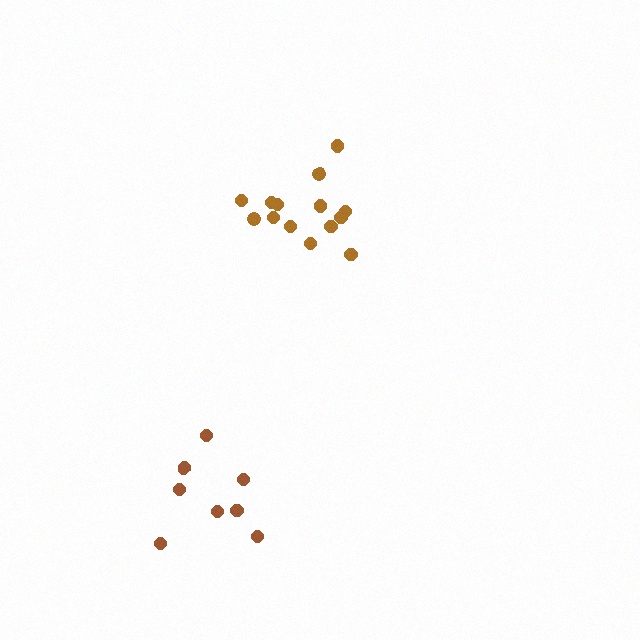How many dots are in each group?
Group 1: 14 dots, Group 2: 8 dots (22 total).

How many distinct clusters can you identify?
There are 2 distinct clusters.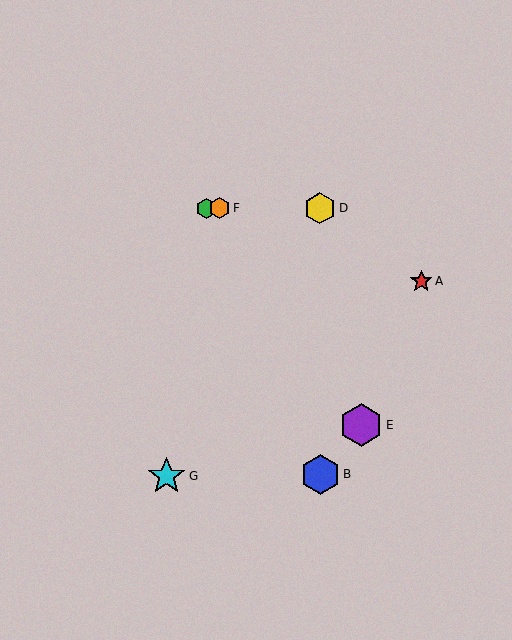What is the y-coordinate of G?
Object G is at y≈476.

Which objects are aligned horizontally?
Objects C, D, F are aligned horizontally.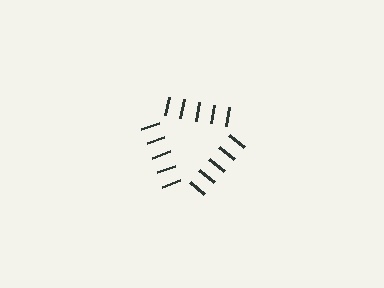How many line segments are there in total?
15 — 5 along each of the 3 edges.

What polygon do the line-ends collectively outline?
An illusory triangle — the line segments terminate on its edges but no continuous stroke is drawn.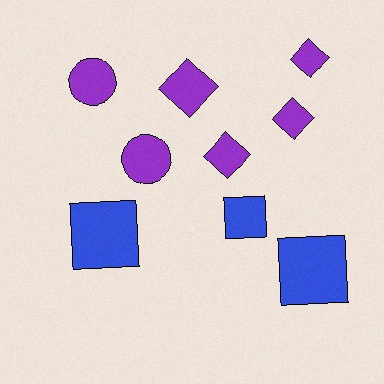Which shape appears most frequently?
Diamond, with 4 objects.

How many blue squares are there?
There are 3 blue squares.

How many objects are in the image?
There are 9 objects.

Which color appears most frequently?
Purple, with 6 objects.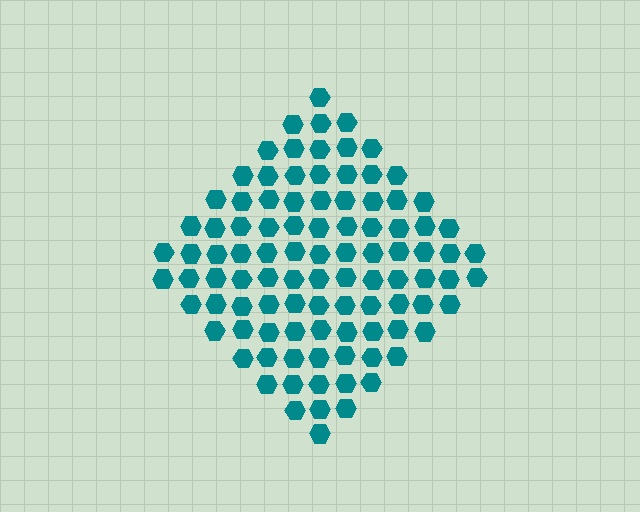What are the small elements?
The small elements are hexagons.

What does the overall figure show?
The overall figure shows a diamond.